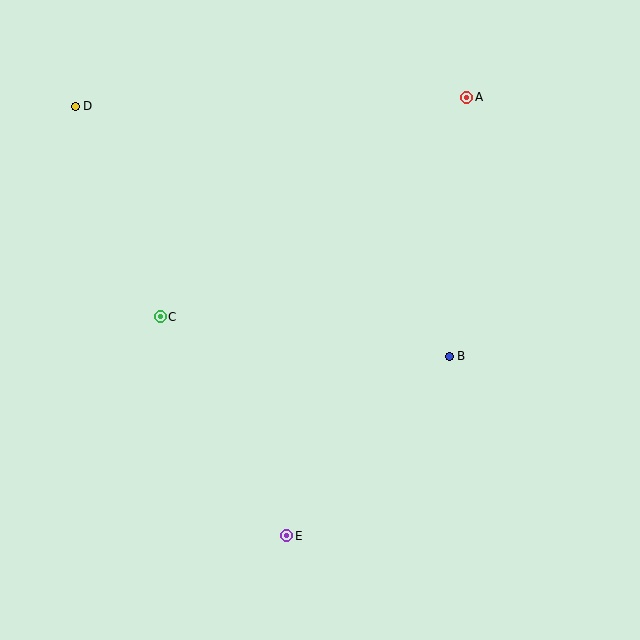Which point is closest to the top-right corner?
Point A is closest to the top-right corner.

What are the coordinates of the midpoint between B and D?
The midpoint between B and D is at (262, 231).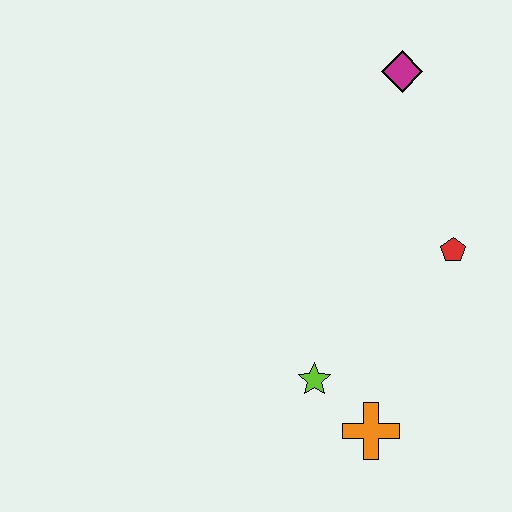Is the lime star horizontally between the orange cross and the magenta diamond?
No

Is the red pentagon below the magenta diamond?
Yes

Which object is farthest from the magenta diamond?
The orange cross is farthest from the magenta diamond.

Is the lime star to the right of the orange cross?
No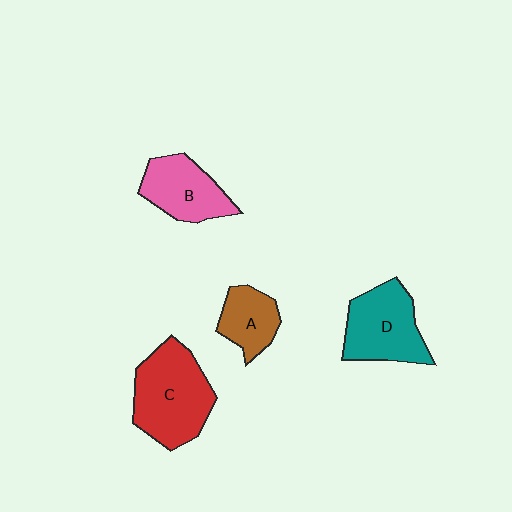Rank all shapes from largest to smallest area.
From largest to smallest: C (red), D (teal), B (pink), A (brown).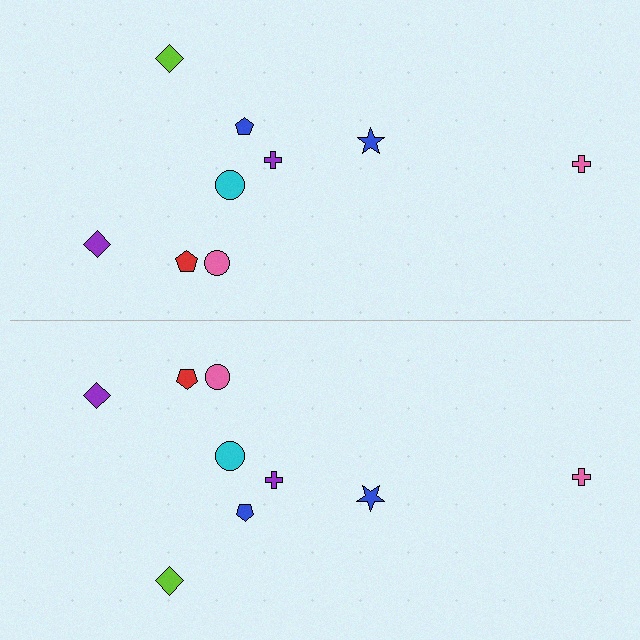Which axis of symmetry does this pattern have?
The pattern has a horizontal axis of symmetry running through the center of the image.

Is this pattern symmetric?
Yes, this pattern has bilateral (reflection) symmetry.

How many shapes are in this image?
There are 18 shapes in this image.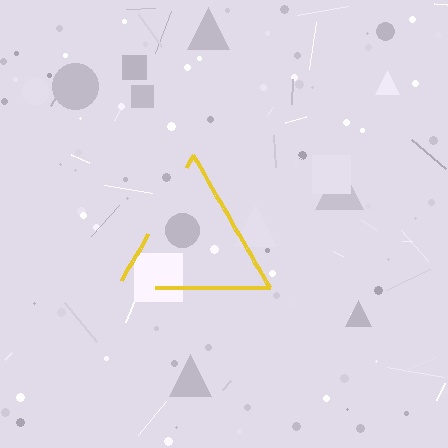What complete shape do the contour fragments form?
The contour fragments form a triangle.